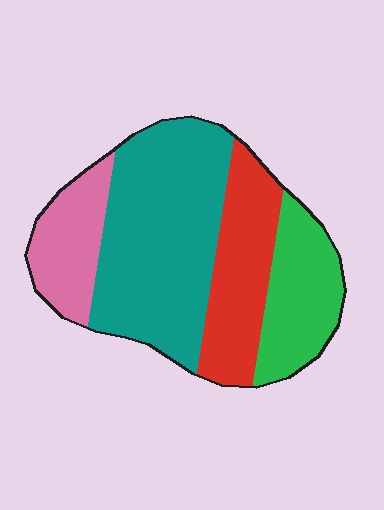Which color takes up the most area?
Teal, at roughly 45%.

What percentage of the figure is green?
Green takes up about one fifth (1/5) of the figure.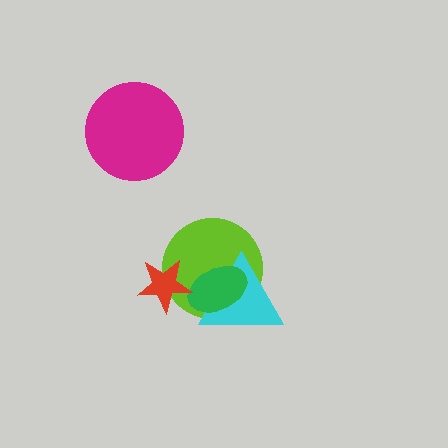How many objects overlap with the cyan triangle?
2 objects overlap with the cyan triangle.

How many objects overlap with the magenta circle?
0 objects overlap with the magenta circle.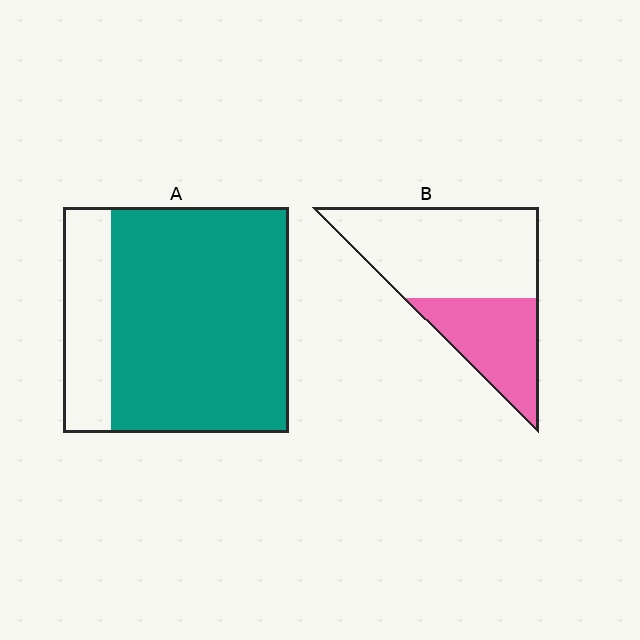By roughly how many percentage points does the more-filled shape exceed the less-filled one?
By roughly 45 percentage points (A over B).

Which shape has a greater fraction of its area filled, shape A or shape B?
Shape A.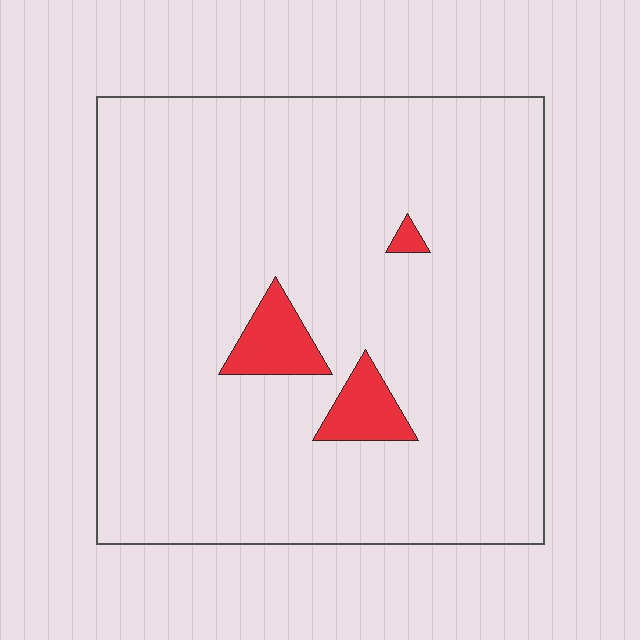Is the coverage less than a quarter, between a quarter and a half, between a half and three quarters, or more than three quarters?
Less than a quarter.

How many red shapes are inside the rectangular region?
3.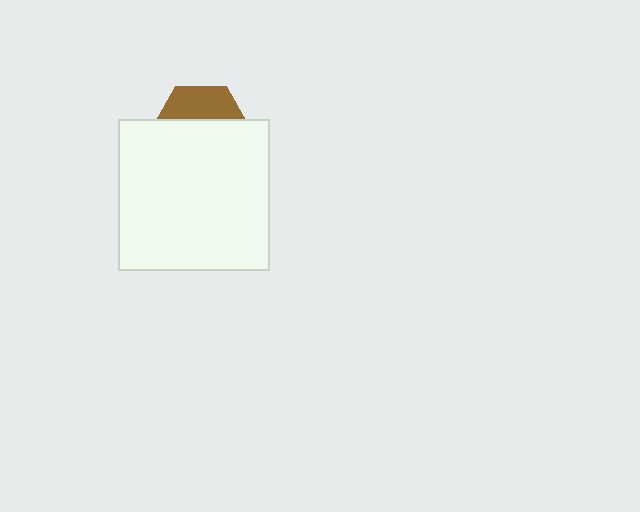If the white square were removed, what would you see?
You would see the complete brown hexagon.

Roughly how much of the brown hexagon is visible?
A small part of it is visible (roughly 35%).